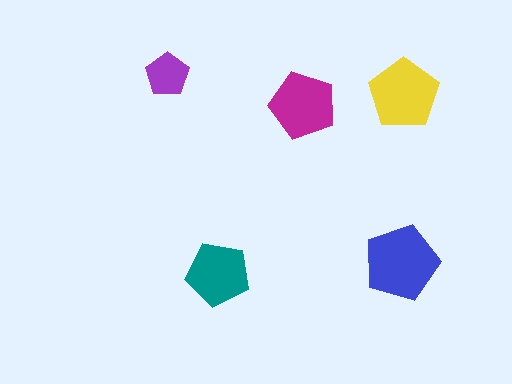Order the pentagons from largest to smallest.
the blue one, the yellow one, the magenta one, the teal one, the purple one.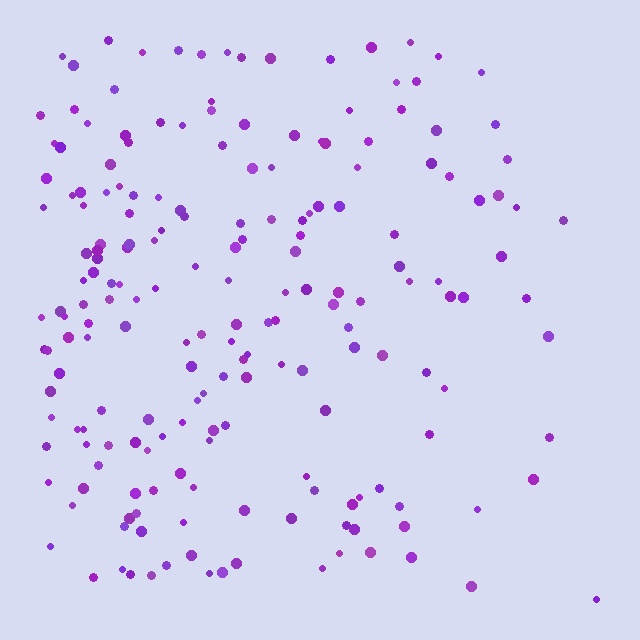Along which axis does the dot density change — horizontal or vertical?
Horizontal.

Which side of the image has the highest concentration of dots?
The left.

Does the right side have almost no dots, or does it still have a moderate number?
Still a moderate number, just noticeably fewer than the left.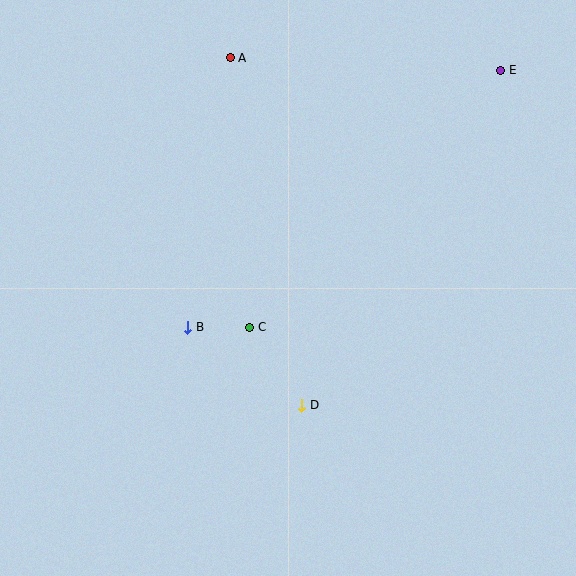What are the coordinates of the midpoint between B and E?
The midpoint between B and E is at (344, 199).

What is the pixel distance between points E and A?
The distance between E and A is 271 pixels.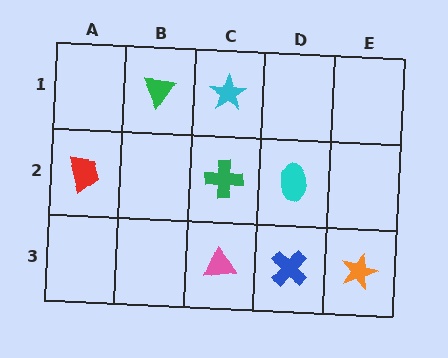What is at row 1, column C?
A cyan star.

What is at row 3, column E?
An orange star.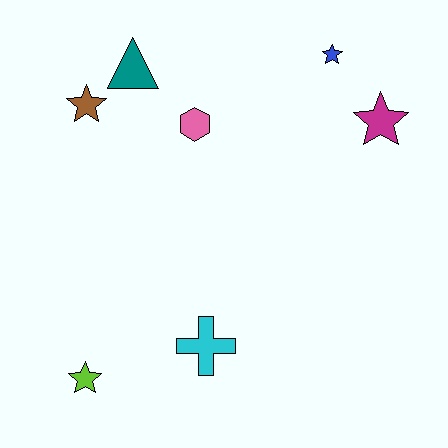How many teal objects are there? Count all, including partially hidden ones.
There is 1 teal object.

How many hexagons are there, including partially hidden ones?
There is 1 hexagon.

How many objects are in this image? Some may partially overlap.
There are 7 objects.